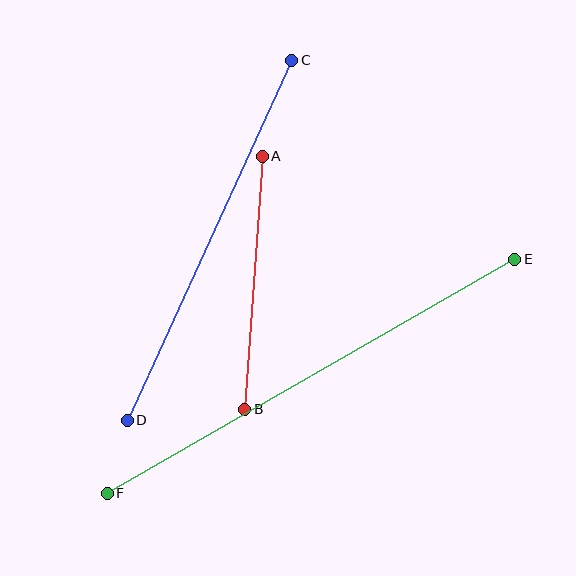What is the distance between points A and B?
The distance is approximately 254 pixels.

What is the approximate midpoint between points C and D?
The midpoint is at approximately (209, 240) pixels.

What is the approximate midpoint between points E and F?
The midpoint is at approximately (311, 376) pixels.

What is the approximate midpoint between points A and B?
The midpoint is at approximately (254, 283) pixels.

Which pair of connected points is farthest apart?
Points E and F are farthest apart.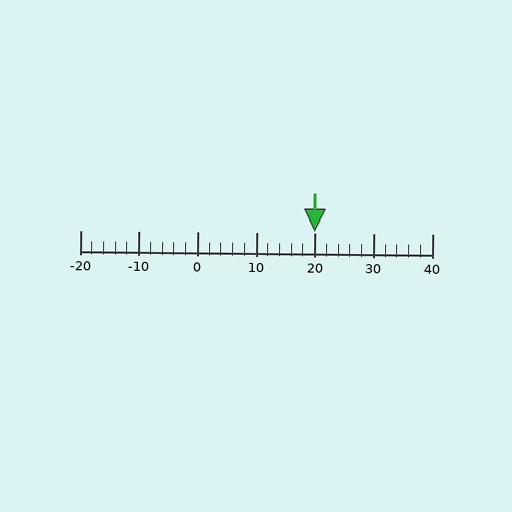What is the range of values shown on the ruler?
The ruler shows values from -20 to 40.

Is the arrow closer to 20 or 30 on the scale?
The arrow is closer to 20.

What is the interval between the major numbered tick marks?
The major tick marks are spaced 10 units apart.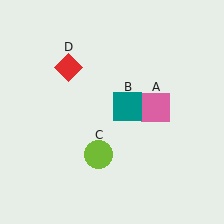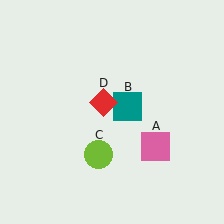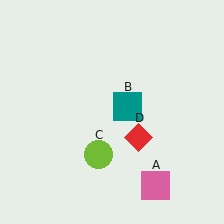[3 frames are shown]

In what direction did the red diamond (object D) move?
The red diamond (object D) moved down and to the right.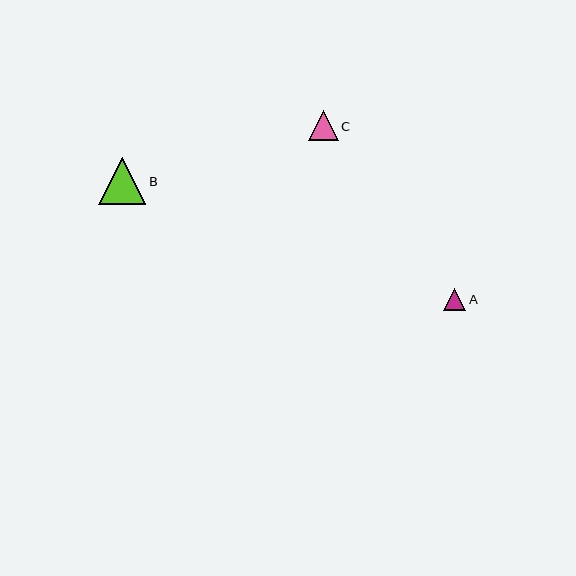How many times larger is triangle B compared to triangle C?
Triangle B is approximately 1.6 times the size of triangle C.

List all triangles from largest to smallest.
From largest to smallest: B, C, A.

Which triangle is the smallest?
Triangle A is the smallest with a size of approximately 22 pixels.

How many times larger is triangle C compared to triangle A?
Triangle C is approximately 1.3 times the size of triangle A.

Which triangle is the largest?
Triangle B is the largest with a size of approximately 47 pixels.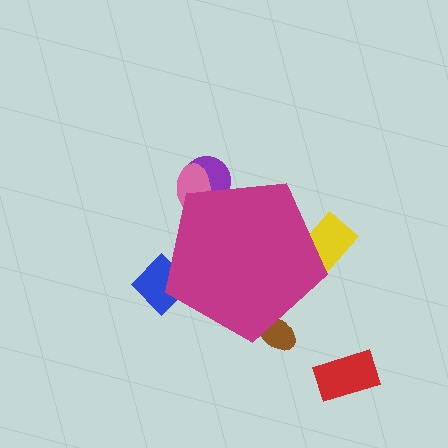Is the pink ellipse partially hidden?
Yes, the pink ellipse is partially hidden behind the magenta pentagon.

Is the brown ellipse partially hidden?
Yes, the brown ellipse is partially hidden behind the magenta pentagon.